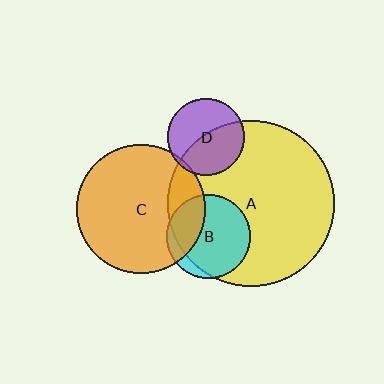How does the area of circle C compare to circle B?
Approximately 2.3 times.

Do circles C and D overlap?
Yes.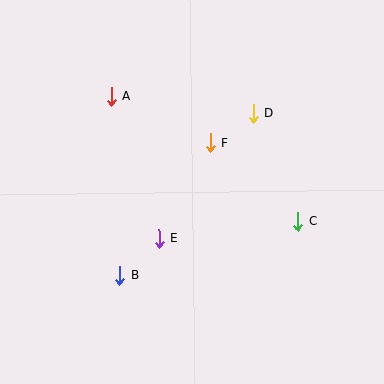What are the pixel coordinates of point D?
Point D is at (253, 114).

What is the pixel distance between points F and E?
The distance between F and E is 109 pixels.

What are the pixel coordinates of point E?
Point E is at (159, 239).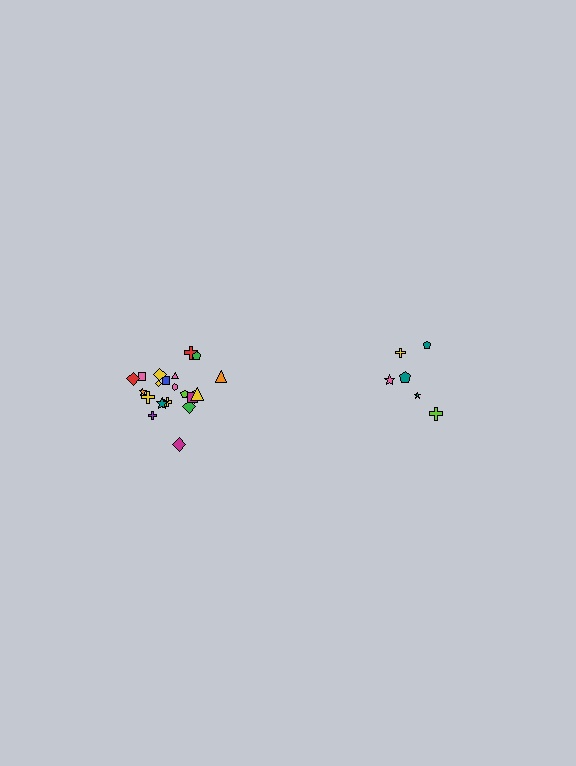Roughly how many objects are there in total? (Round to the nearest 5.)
Roughly 30 objects in total.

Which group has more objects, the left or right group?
The left group.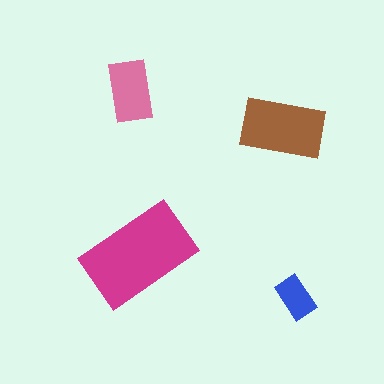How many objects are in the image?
There are 4 objects in the image.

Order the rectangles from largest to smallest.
the magenta one, the brown one, the pink one, the blue one.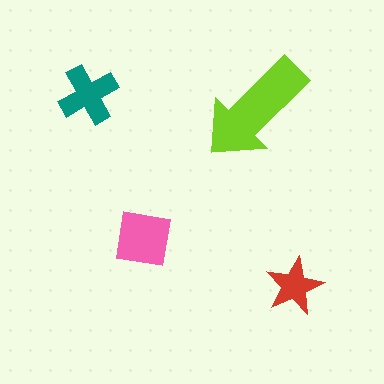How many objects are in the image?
There are 4 objects in the image.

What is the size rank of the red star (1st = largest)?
4th.